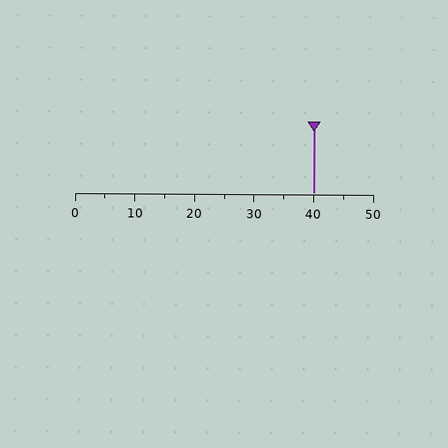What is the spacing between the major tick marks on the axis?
The major ticks are spaced 10 apart.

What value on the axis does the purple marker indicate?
The marker indicates approximately 40.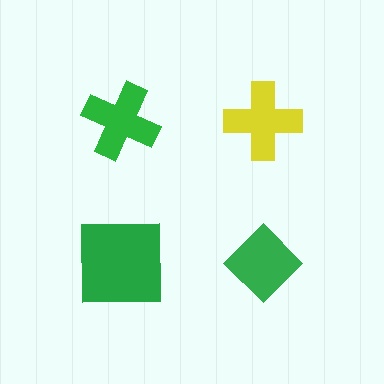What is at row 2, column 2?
A green diamond.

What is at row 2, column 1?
A green square.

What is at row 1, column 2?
A yellow cross.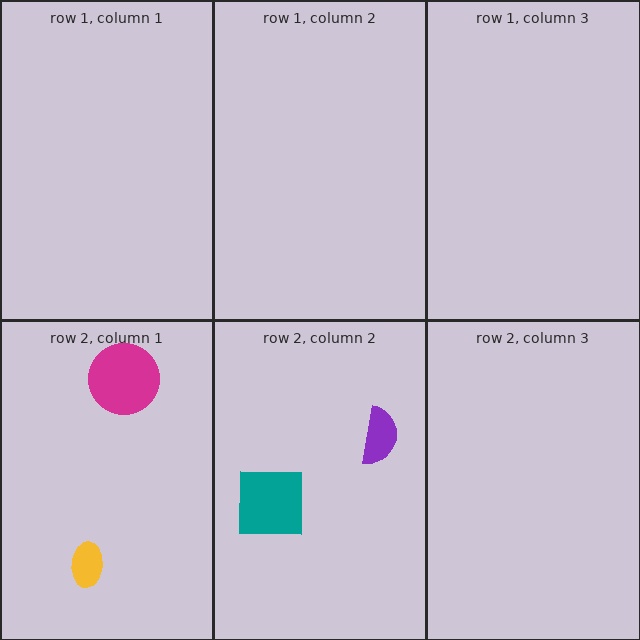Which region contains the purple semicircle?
The row 2, column 2 region.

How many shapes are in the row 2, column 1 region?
2.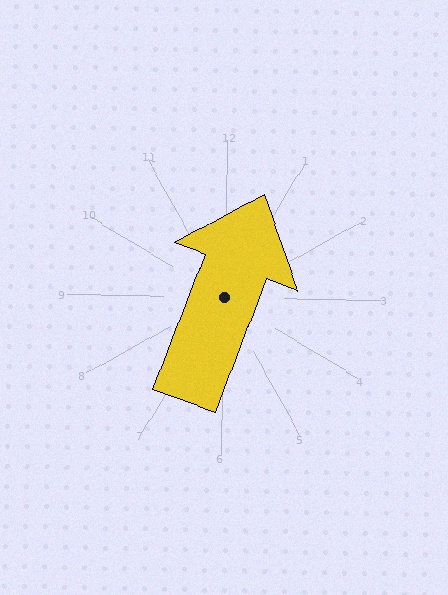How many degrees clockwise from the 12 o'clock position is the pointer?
Approximately 20 degrees.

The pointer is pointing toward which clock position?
Roughly 1 o'clock.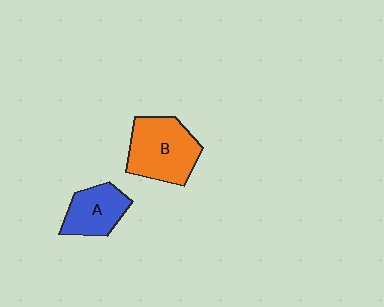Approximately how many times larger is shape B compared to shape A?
Approximately 1.5 times.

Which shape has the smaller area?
Shape A (blue).